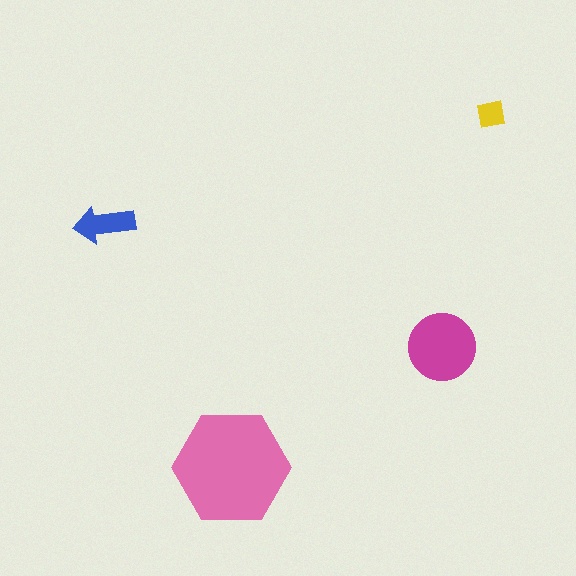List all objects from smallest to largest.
The yellow square, the blue arrow, the magenta circle, the pink hexagon.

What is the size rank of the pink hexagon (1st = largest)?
1st.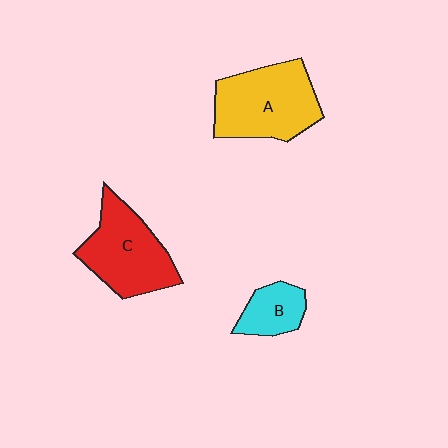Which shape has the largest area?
Shape A (yellow).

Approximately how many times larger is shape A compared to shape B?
Approximately 2.3 times.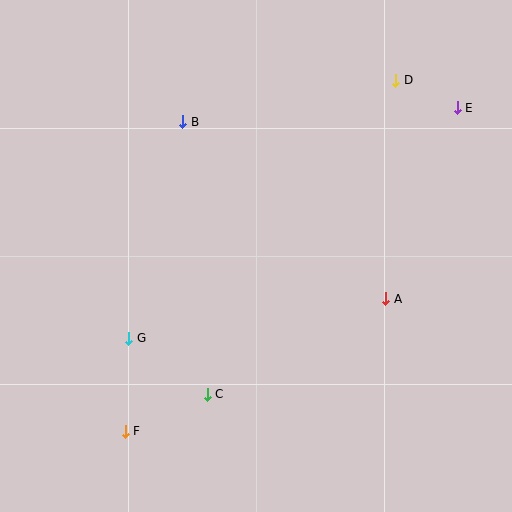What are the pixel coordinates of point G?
Point G is at (129, 338).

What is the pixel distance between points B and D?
The distance between B and D is 217 pixels.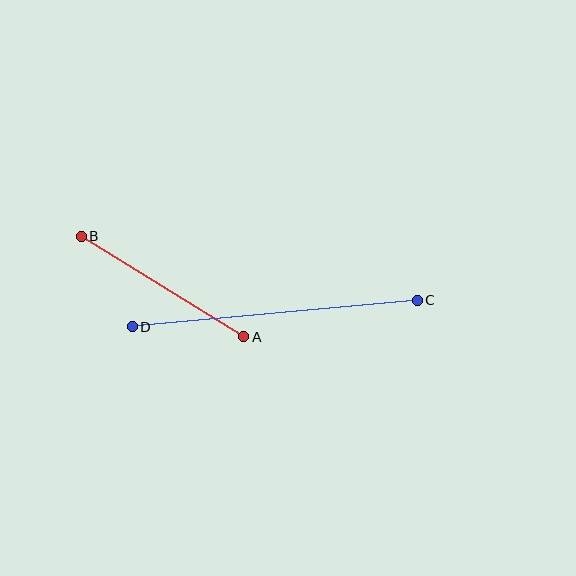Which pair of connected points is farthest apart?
Points C and D are farthest apart.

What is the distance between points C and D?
The distance is approximately 286 pixels.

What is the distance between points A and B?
The distance is approximately 191 pixels.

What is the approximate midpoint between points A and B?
The midpoint is at approximately (163, 286) pixels.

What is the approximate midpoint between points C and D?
The midpoint is at approximately (275, 314) pixels.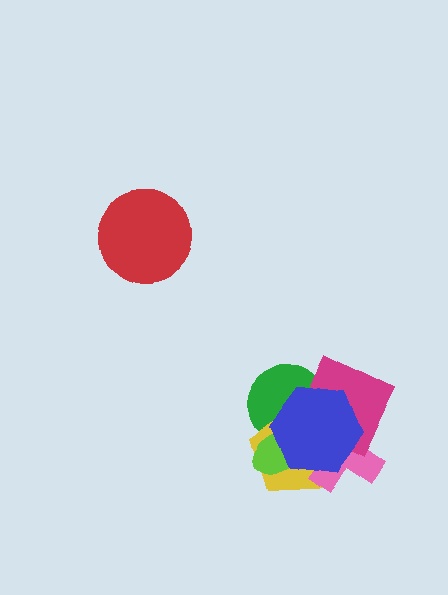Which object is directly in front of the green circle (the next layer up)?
The yellow pentagon is directly in front of the green circle.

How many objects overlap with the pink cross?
5 objects overlap with the pink cross.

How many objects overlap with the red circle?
0 objects overlap with the red circle.